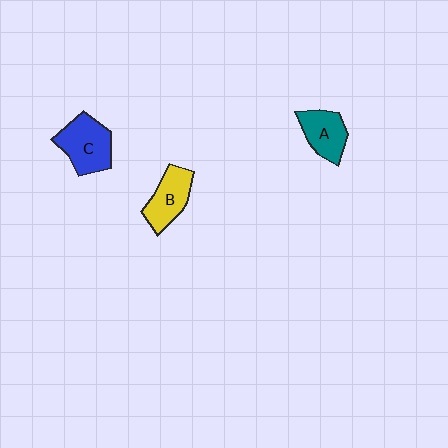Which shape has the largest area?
Shape C (blue).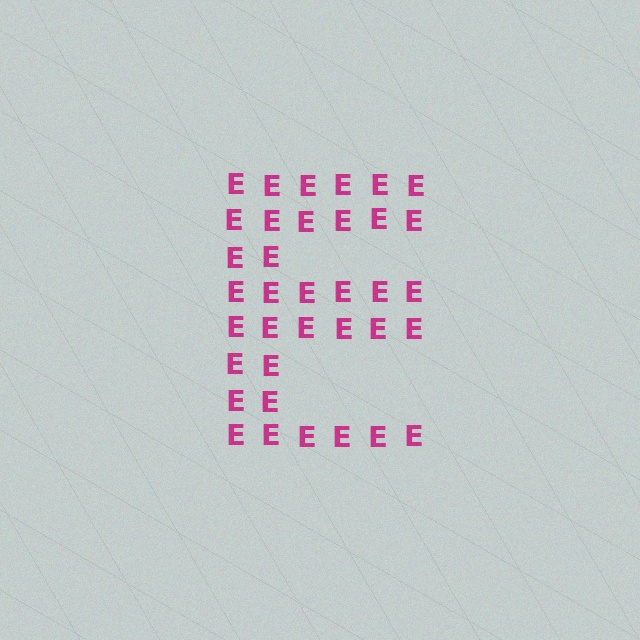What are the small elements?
The small elements are letter E's.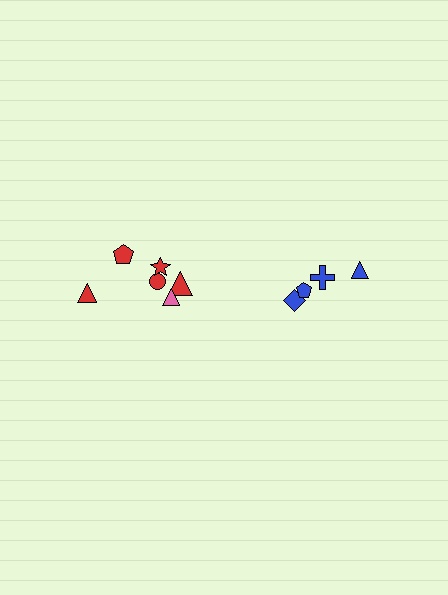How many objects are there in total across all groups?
There are 10 objects.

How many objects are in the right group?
There are 4 objects.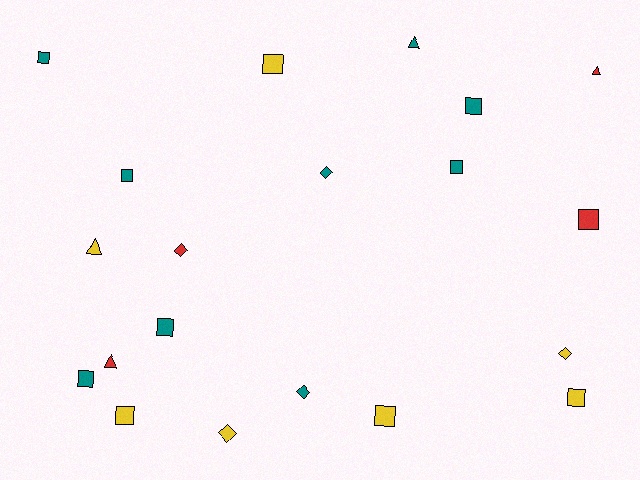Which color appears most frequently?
Teal, with 9 objects.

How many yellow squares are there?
There are 4 yellow squares.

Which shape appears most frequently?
Square, with 11 objects.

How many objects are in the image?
There are 20 objects.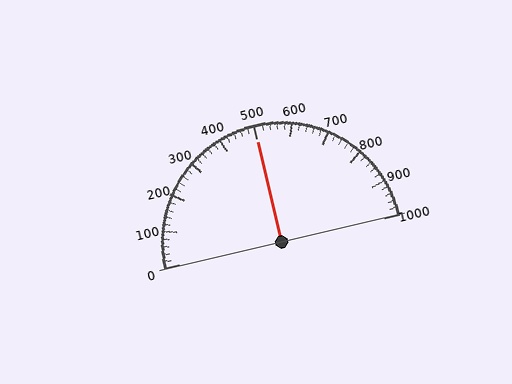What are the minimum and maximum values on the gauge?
The gauge ranges from 0 to 1000.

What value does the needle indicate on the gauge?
The needle indicates approximately 500.